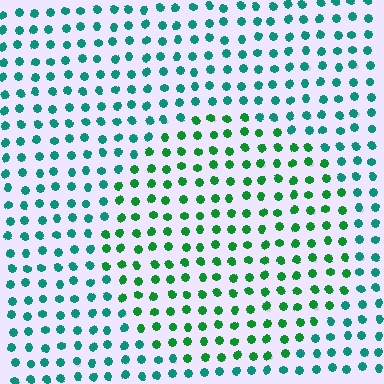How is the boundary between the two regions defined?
The boundary is defined purely by a slight shift in hue (about 37 degrees). Spacing, size, and orientation are identical on both sides.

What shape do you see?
I see a circle.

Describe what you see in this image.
The image is filled with small teal elements in a uniform arrangement. A circle-shaped region is visible where the elements are tinted to a slightly different hue, forming a subtle color boundary.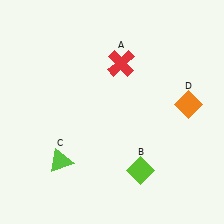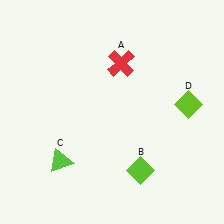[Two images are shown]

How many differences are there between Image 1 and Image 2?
There is 1 difference between the two images.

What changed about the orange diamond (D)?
In Image 1, D is orange. In Image 2, it changed to lime.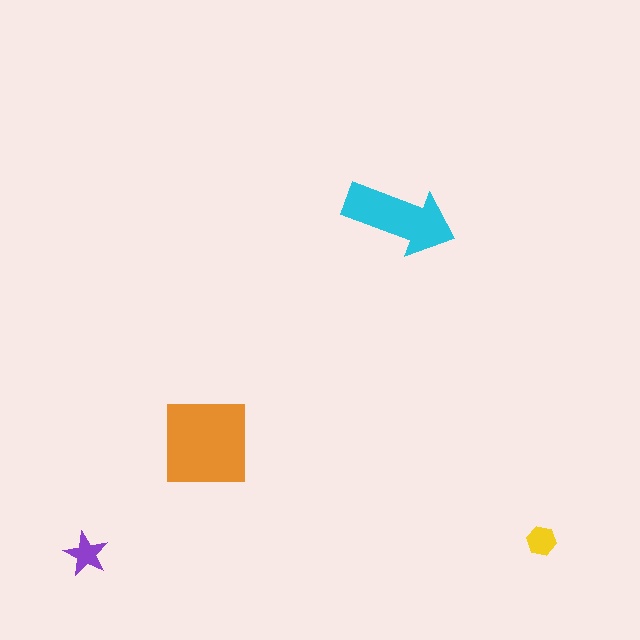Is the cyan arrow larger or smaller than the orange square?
Smaller.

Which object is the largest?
The orange square.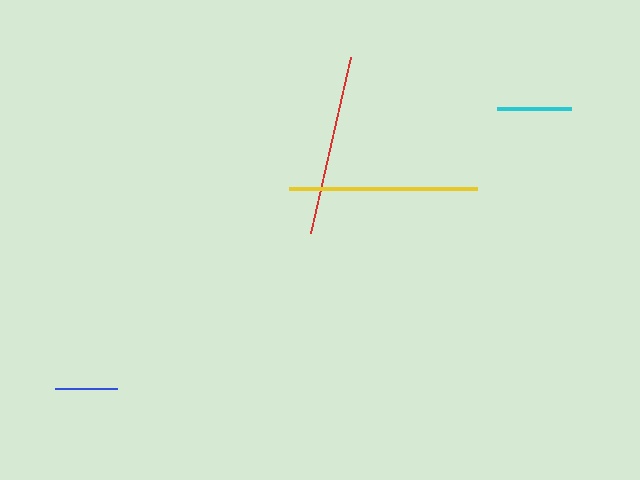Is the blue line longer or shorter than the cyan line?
The cyan line is longer than the blue line.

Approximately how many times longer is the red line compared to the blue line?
The red line is approximately 2.9 times the length of the blue line.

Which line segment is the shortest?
The blue line is the shortest at approximately 62 pixels.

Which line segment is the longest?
The yellow line is the longest at approximately 188 pixels.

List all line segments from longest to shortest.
From longest to shortest: yellow, red, cyan, blue.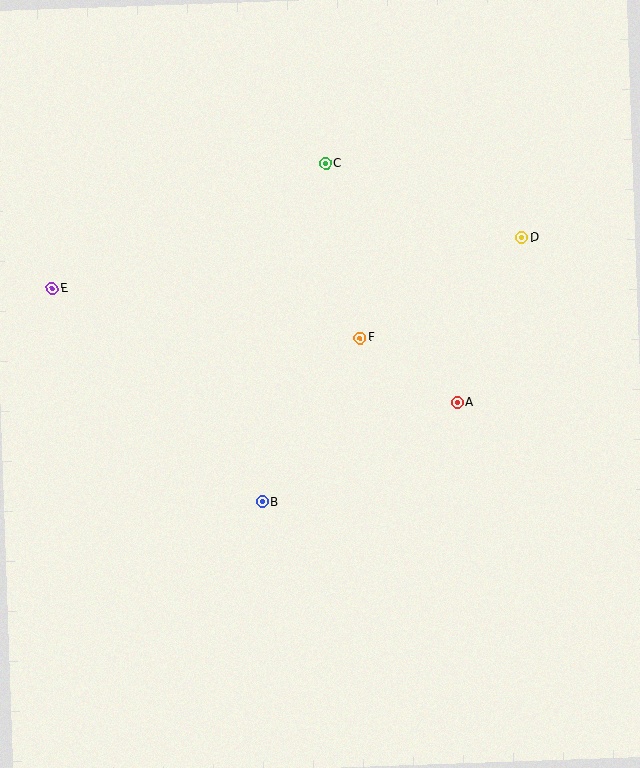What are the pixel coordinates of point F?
Point F is at (360, 338).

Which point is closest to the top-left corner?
Point E is closest to the top-left corner.